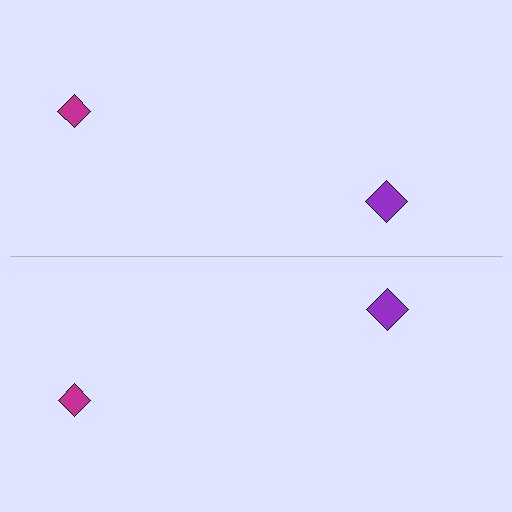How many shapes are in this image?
There are 4 shapes in this image.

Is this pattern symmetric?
Yes, this pattern has bilateral (reflection) symmetry.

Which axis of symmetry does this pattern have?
The pattern has a horizontal axis of symmetry running through the center of the image.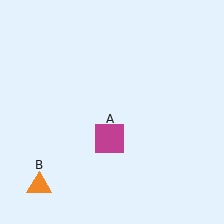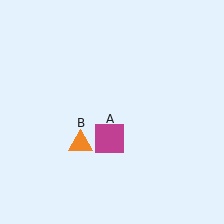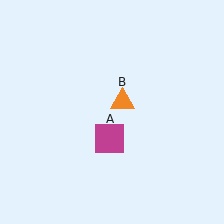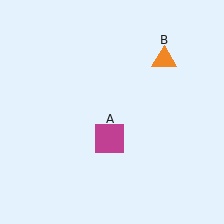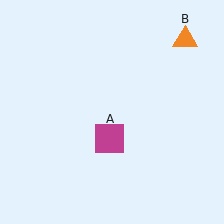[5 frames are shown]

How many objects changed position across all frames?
1 object changed position: orange triangle (object B).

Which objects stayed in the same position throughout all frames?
Magenta square (object A) remained stationary.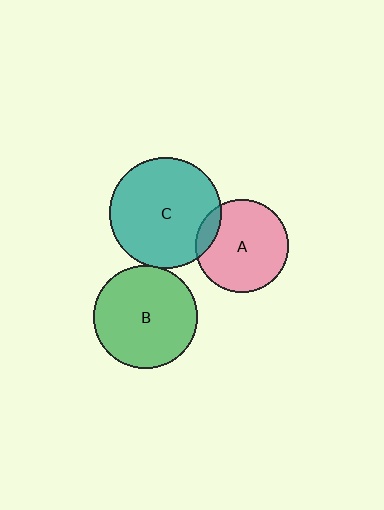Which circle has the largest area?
Circle C (teal).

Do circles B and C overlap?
Yes.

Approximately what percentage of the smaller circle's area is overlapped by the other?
Approximately 5%.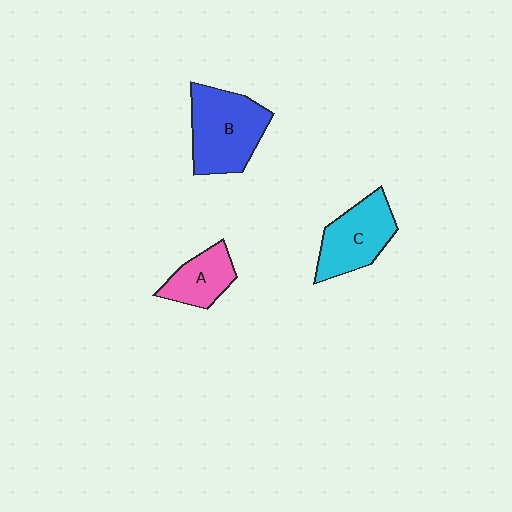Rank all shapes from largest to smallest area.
From largest to smallest: B (blue), C (cyan), A (pink).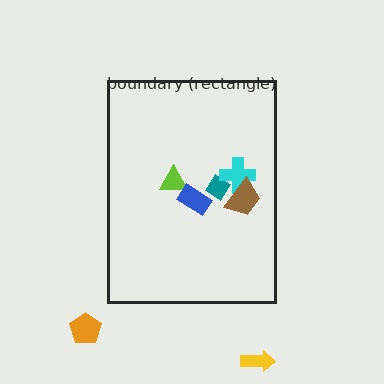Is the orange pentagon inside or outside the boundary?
Outside.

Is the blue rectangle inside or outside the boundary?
Inside.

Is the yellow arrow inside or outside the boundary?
Outside.